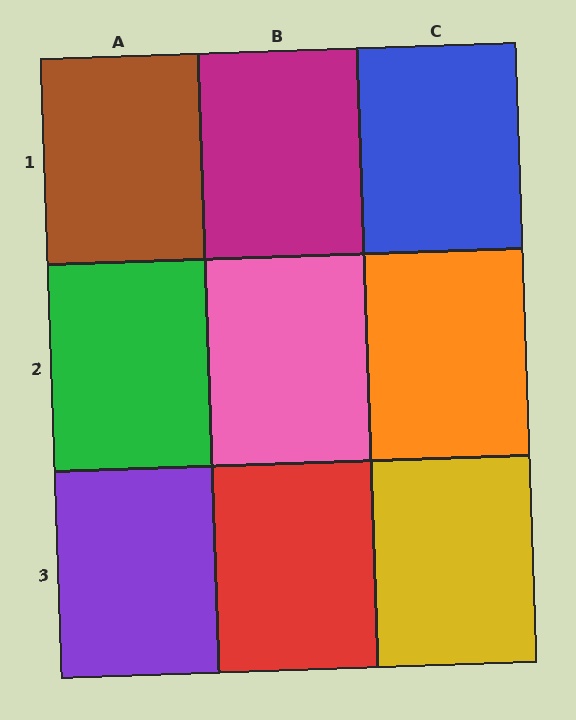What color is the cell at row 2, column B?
Pink.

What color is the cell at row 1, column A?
Brown.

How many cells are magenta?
1 cell is magenta.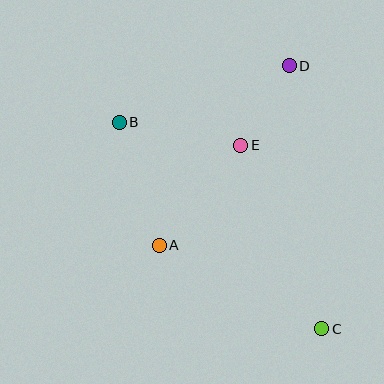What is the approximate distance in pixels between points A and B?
The distance between A and B is approximately 130 pixels.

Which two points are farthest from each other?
Points B and C are farthest from each other.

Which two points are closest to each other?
Points D and E are closest to each other.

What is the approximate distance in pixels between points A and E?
The distance between A and E is approximately 129 pixels.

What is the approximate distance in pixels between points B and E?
The distance between B and E is approximately 124 pixels.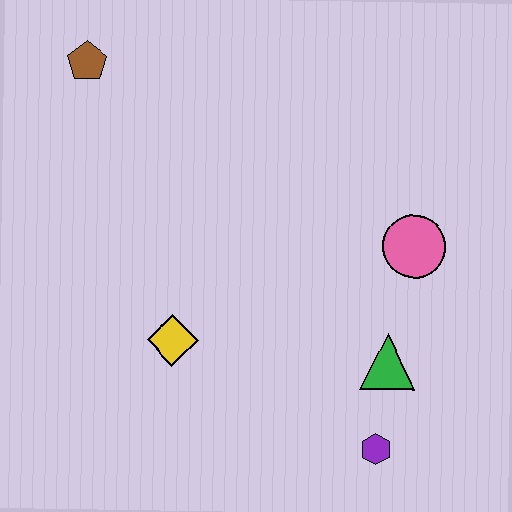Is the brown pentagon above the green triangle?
Yes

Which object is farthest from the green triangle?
The brown pentagon is farthest from the green triangle.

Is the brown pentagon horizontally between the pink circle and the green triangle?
No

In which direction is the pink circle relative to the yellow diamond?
The pink circle is to the right of the yellow diamond.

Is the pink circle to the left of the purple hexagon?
No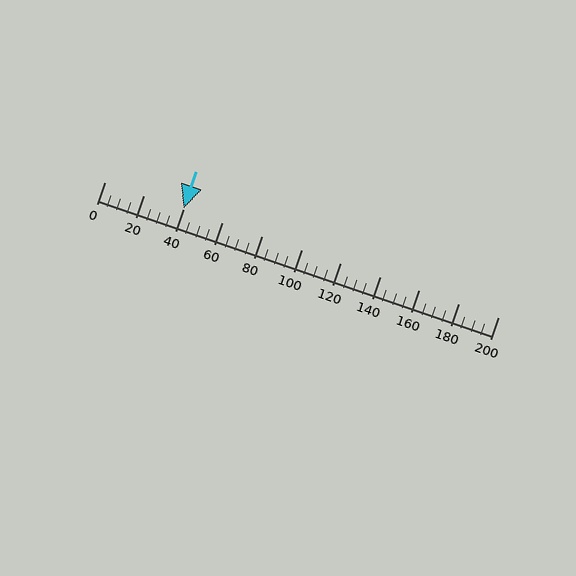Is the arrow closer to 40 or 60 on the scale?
The arrow is closer to 40.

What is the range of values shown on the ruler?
The ruler shows values from 0 to 200.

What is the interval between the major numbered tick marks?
The major tick marks are spaced 20 units apart.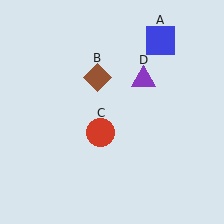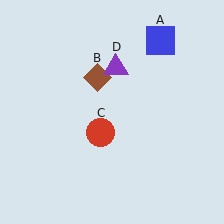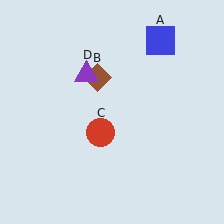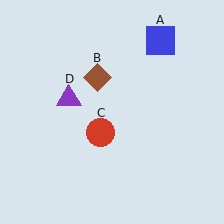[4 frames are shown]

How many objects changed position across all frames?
1 object changed position: purple triangle (object D).